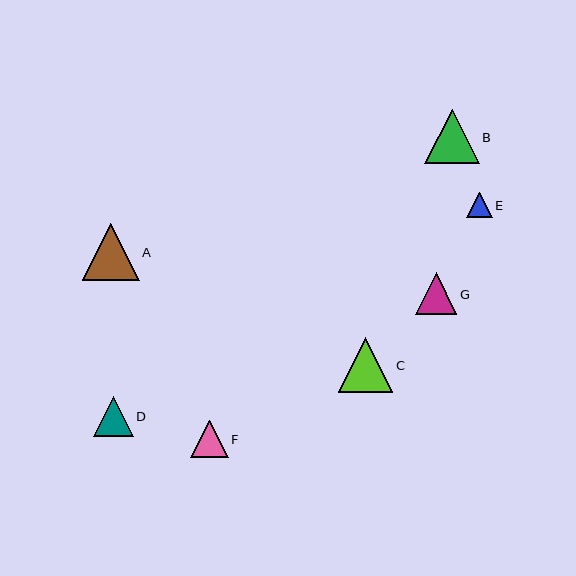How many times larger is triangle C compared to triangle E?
Triangle C is approximately 2.2 times the size of triangle E.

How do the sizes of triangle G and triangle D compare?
Triangle G and triangle D are approximately the same size.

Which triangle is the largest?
Triangle A is the largest with a size of approximately 57 pixels.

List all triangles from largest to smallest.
From largest to smallest: A, C, B, G, D, F, E.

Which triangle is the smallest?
Triangle E is the smallest with a size of approximately 25 pixels.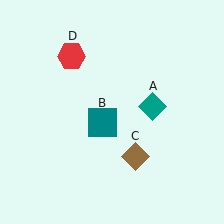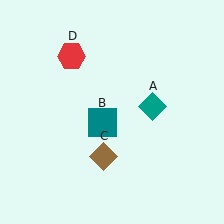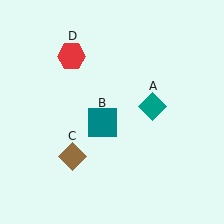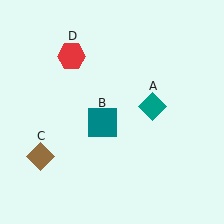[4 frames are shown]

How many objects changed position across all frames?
1 object changed position: brown diamond (object C).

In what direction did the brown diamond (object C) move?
The brown diamond (object C) moved left.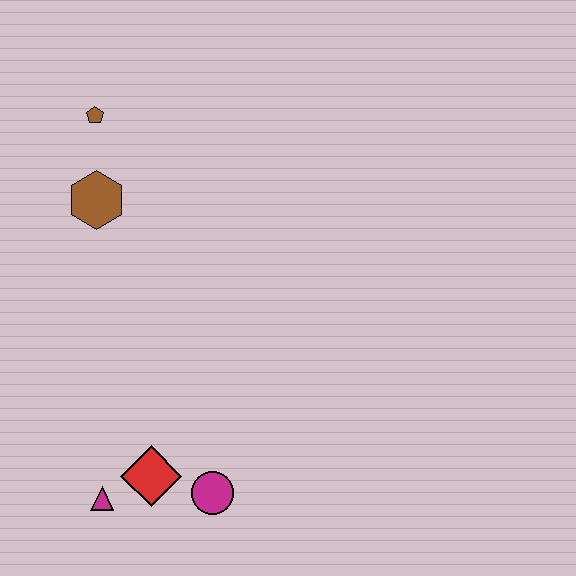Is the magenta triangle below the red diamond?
Yes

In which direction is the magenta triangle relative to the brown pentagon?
The magenta triangle is below the brown pentagon.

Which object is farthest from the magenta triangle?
The brown pentagon is farthest from the magenta triangle.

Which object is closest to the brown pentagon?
The brown hexagon is closest to the brown pentagon.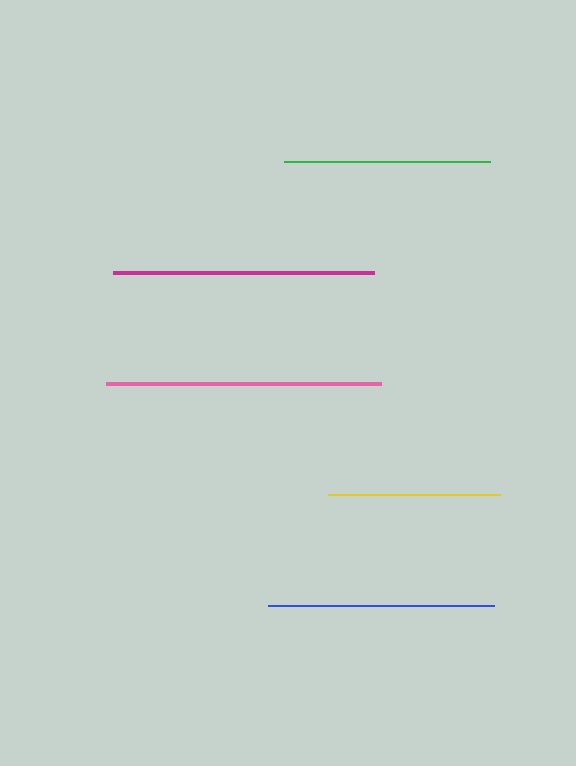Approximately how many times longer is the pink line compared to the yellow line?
The pink line is approximately 1.6 times the length of the yellow line.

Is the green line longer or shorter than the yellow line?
The green line is longer than the yellow line.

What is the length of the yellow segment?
The yellow segment is approximately 172 pixels long.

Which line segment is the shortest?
The yellow line is the shortest at approximately 172 pixels.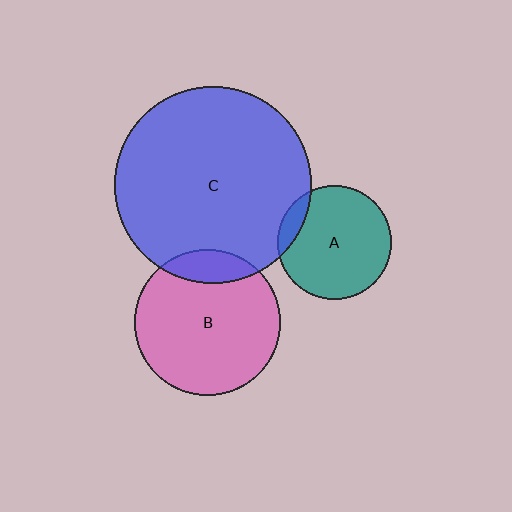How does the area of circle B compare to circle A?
Approximately 1.6 times.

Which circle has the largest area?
Circle C (blue).